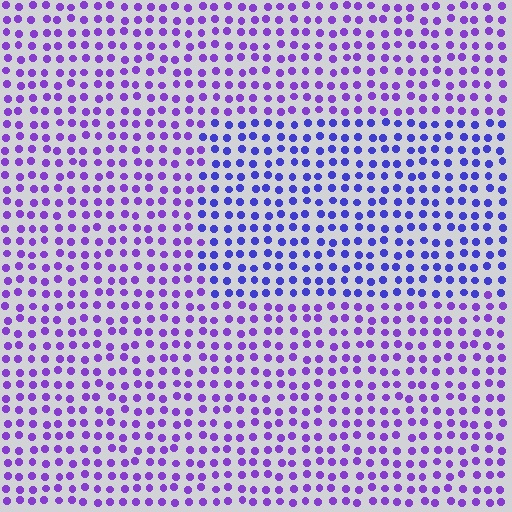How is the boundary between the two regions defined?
The boundary is defined purely by a slight shift in hue (about 29 degrees). Spacing, size, and orientation are identical on both sides.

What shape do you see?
I see a rectangle.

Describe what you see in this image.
The image is filled with small purple elements in a uniform arrangement. A rectangle-shaped region is visible where the elements are tinted to a slightly different hue, forming a subtle color boundary.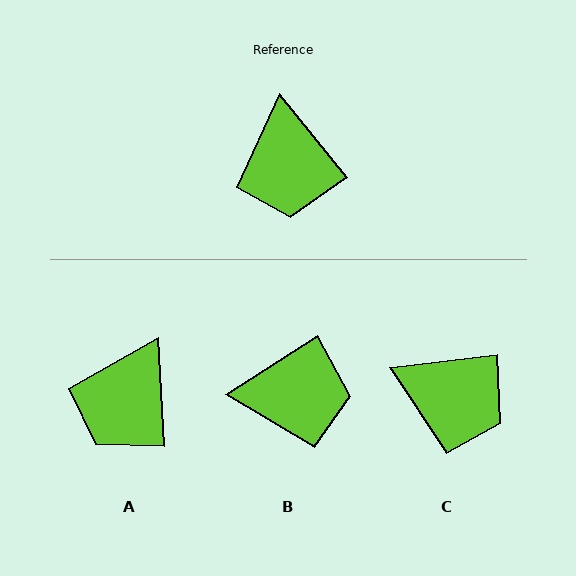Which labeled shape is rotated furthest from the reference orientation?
B, about 84 degrees away.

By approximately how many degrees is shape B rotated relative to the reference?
Approximately 84 degrees counter-clockwise.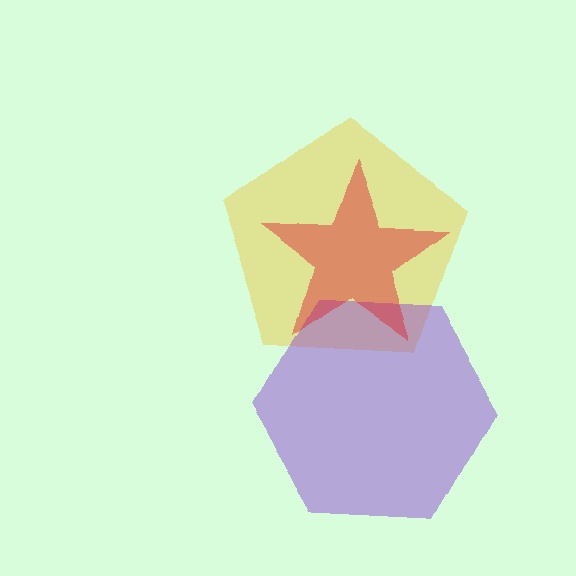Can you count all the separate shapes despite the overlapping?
Yes, there are 3 separate shapes.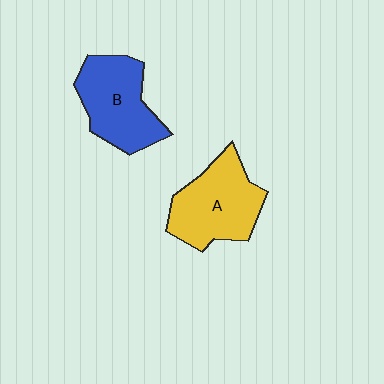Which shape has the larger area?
Shape A (yellow).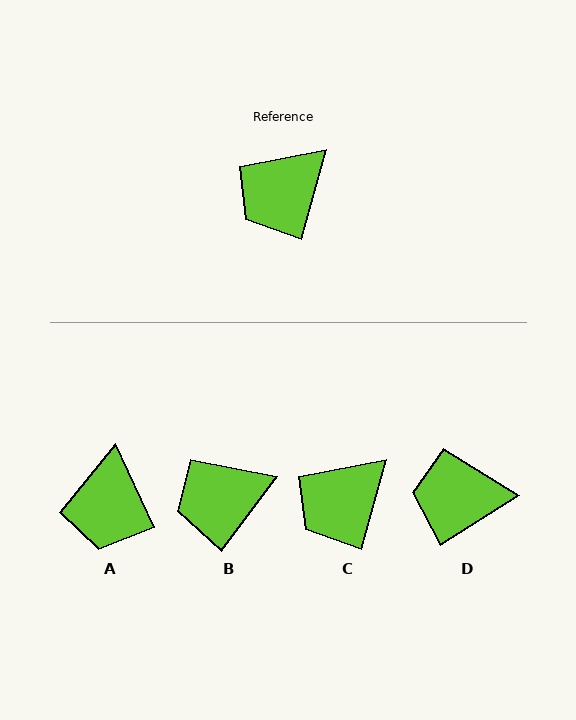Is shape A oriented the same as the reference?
No, it is off by about 41 degrees.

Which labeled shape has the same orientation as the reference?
C.